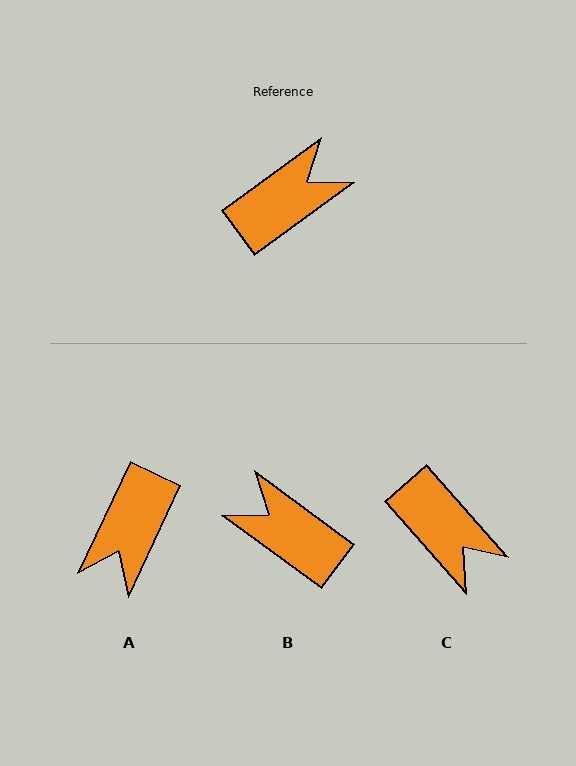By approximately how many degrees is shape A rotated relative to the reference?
Approximately 151 degrees clockwise.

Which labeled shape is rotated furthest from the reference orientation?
A, about 151 degrees away.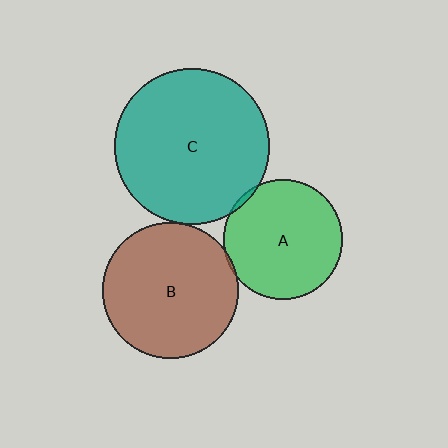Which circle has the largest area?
Circle C (teal).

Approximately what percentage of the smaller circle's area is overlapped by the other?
Approximately 5%.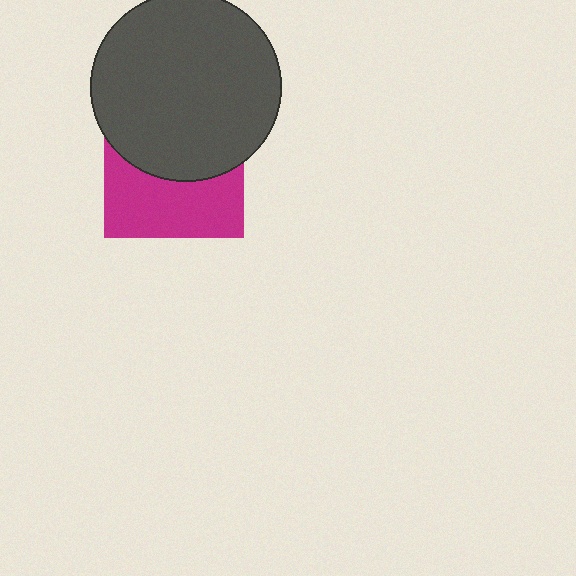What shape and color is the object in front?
The object in front is a dark gray circle.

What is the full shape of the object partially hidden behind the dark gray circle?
The partially hidden object is a magenta square.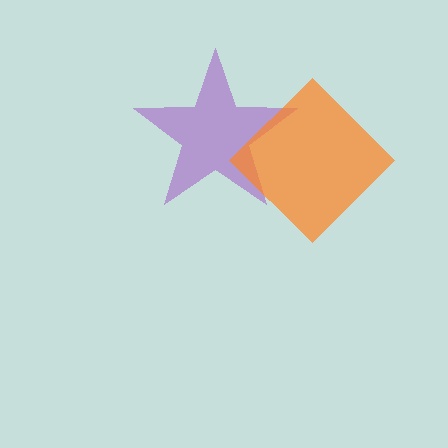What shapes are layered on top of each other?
The layered shapes are: a purple star, an orange diamond.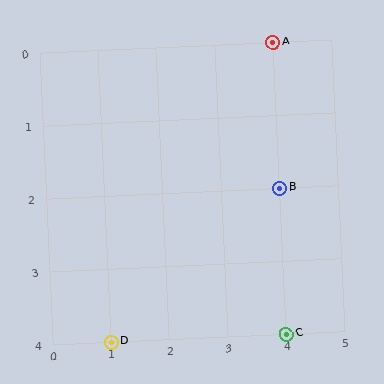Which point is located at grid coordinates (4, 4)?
Point C is at (4, 4).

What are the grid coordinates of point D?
Point D is at grid coordinates (1, 4).